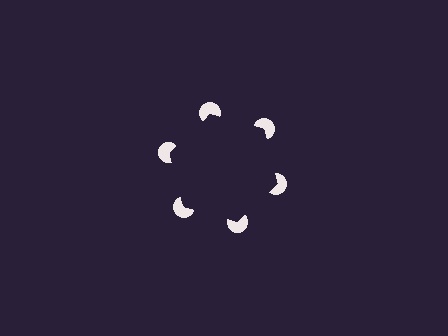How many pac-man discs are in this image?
There are 6 — one at each vertex of the illusory hexagon.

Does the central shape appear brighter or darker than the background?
It typically appears slightly darker than the background, even though no actual brightness change is drawn.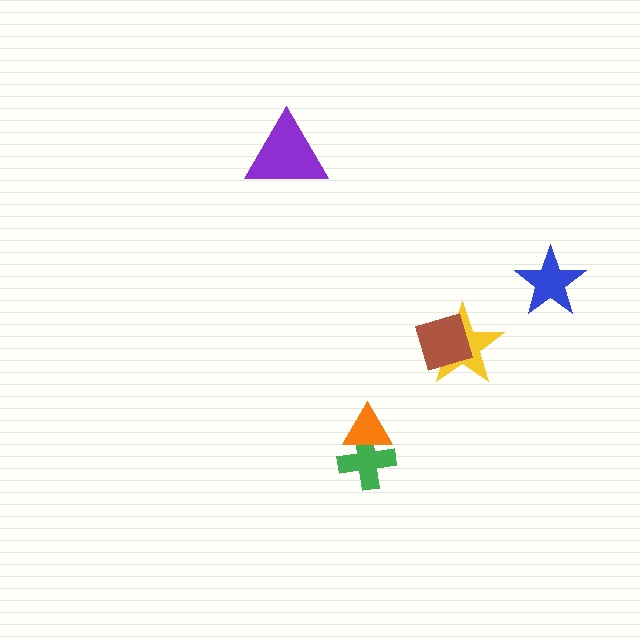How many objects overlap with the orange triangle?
1 object overlaps with the orange triangle.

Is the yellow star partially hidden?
Yes, it is partially covered by another shape.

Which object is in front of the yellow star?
The brown diamond is in front of the yellow star.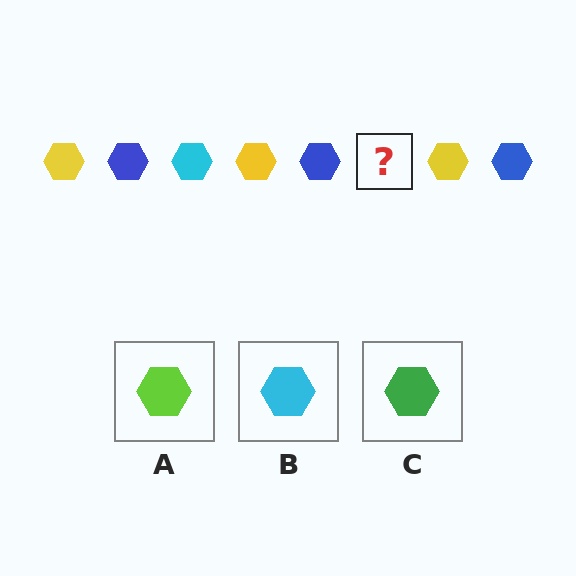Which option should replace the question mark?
Option B.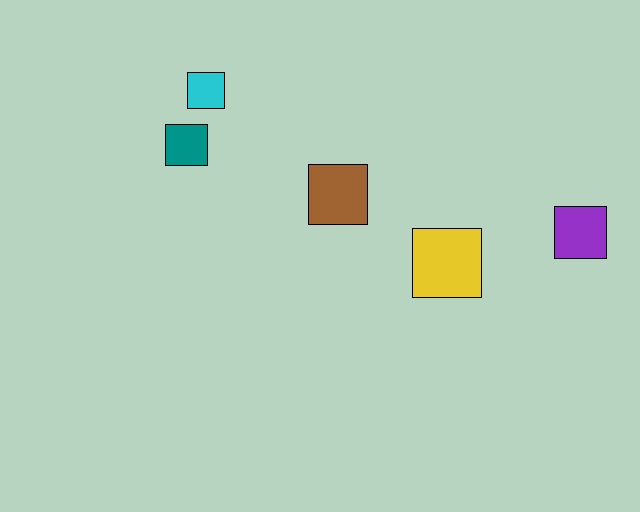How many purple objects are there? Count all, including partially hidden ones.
There is 1 purple object.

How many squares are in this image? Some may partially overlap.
There are 5 squares.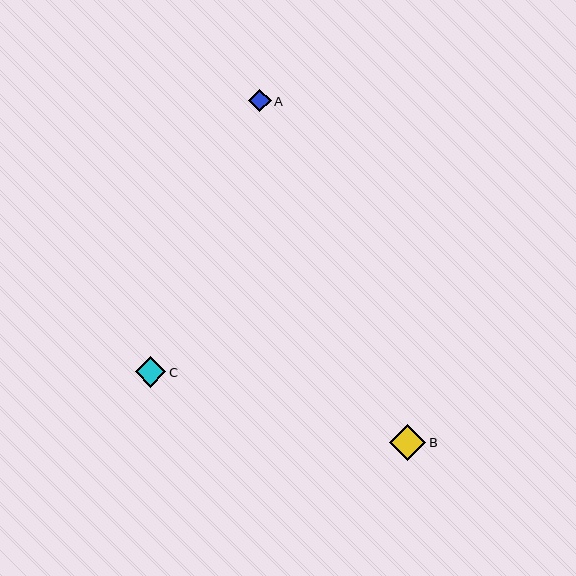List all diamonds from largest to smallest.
From largest to smallest: B, C, A.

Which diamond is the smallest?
Diamond A is the smallest with a size of approximately 23 pixels.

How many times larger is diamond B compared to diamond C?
Diamond B is approximately 1.2 times the size of diamond C.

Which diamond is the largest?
Diamond B is the largest with a size of approximately 36 pixels.